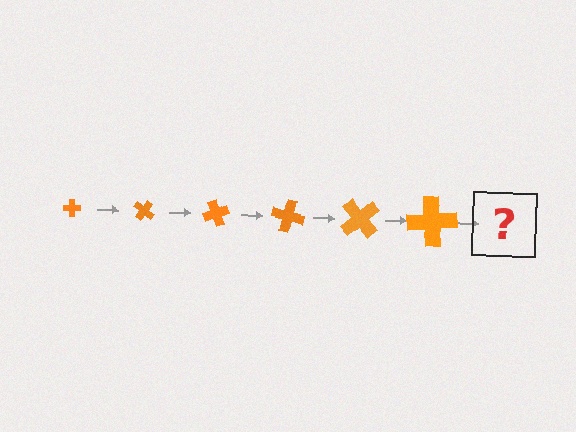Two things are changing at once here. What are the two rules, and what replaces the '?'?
The two rules are that the cross grows larger each step and it rotates 35 degrees each step. The '?' should be a cross, larger than the previous one and rotated 210 degrees from the start.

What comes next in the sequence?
The next element should be a cross, larger than the previous one and rotated 210 degrees from the start.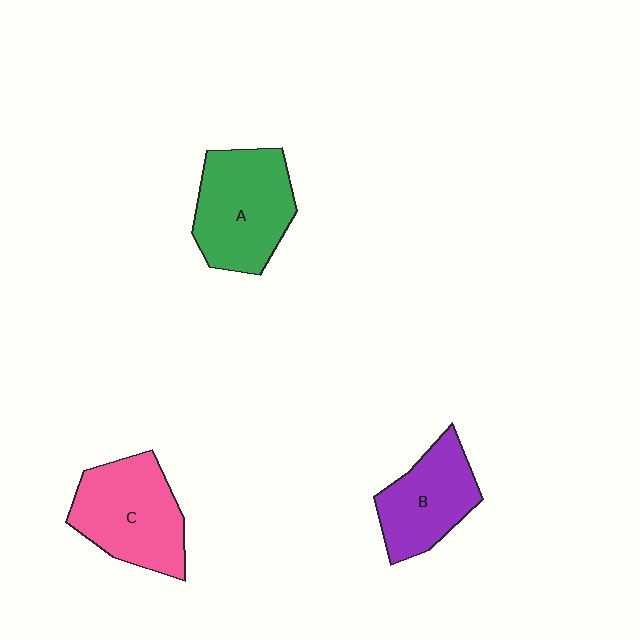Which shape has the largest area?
Shape A (green).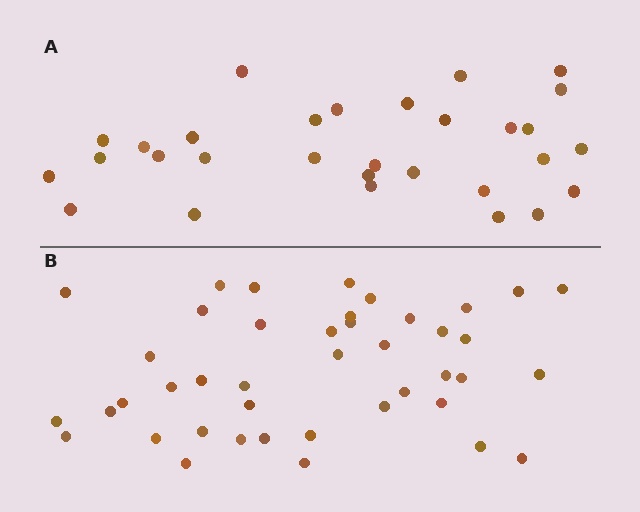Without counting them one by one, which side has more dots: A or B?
Region B (the bottom region) has more dots.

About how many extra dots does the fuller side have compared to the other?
Region B has roughly 12 or so more dots than region A.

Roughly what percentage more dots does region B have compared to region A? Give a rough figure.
About 40% more.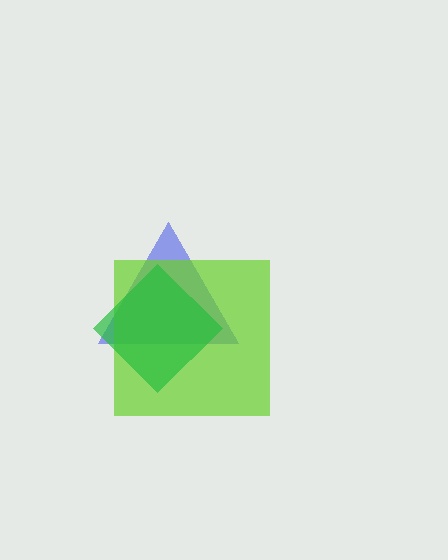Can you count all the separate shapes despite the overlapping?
Yes, there are 3 separate shapes.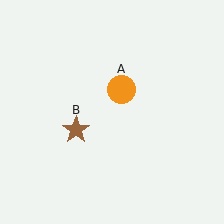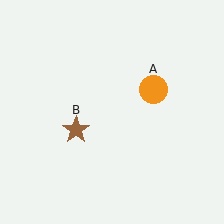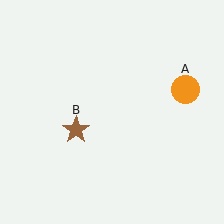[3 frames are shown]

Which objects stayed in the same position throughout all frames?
Brown star (object B) remained stationary.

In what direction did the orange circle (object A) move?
The orange circle (object A) moved right.